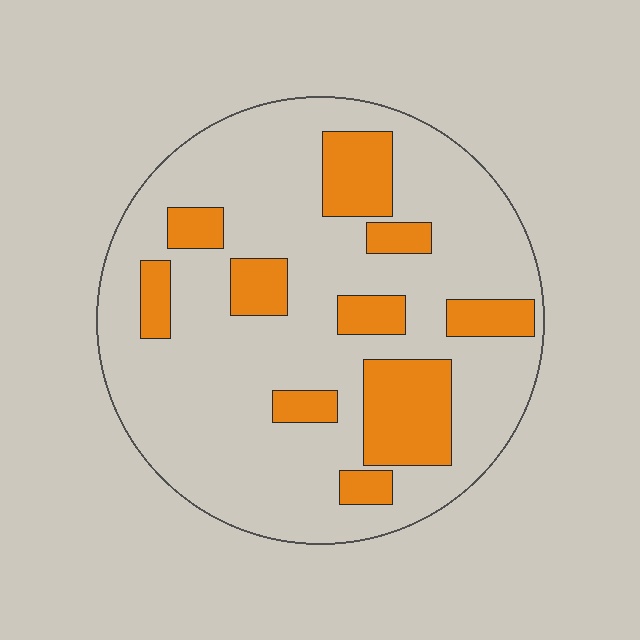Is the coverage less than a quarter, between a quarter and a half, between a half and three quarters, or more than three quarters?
Less than a quarter.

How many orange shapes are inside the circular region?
10.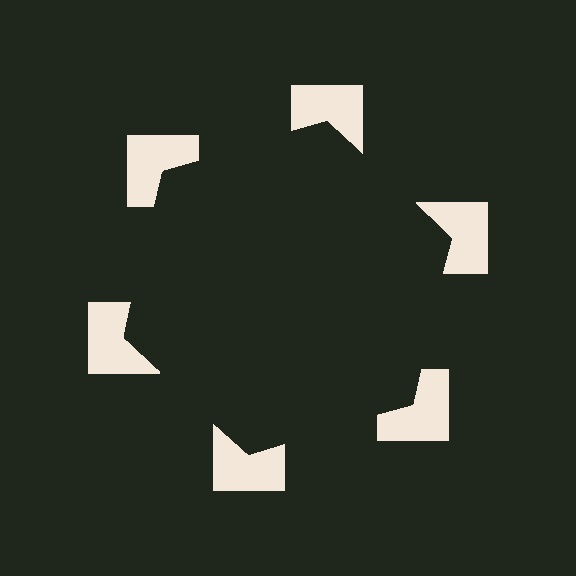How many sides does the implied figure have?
6 sides.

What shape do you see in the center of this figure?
An illusory hexagon — its edges are inferred from the aligned wedge cuts in the notched squares, not physically drawn.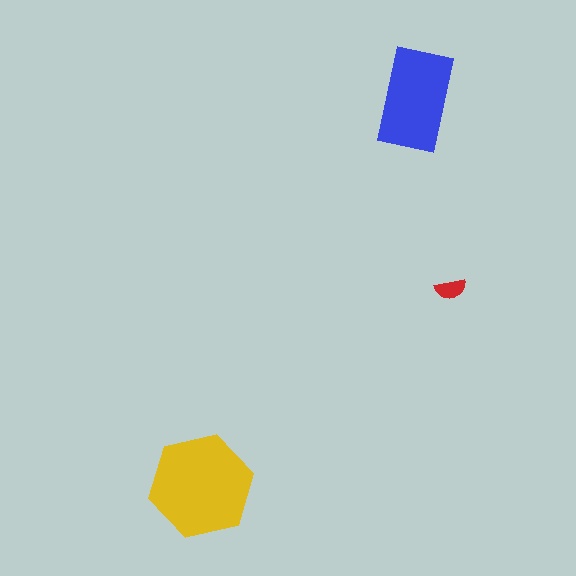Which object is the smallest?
The red semicircle.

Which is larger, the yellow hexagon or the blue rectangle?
The yellow hexagon.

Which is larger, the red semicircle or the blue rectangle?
The blue rectangle.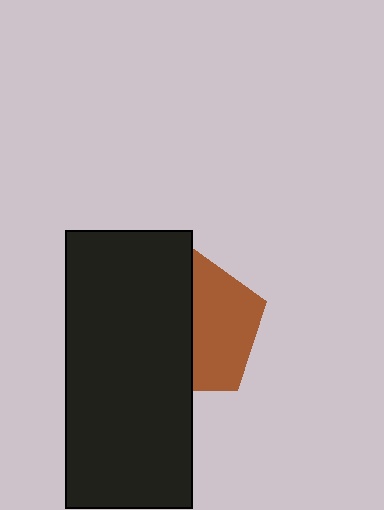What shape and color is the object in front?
The object in front is a black rectangle.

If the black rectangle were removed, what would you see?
You would see the complete brown pentagon.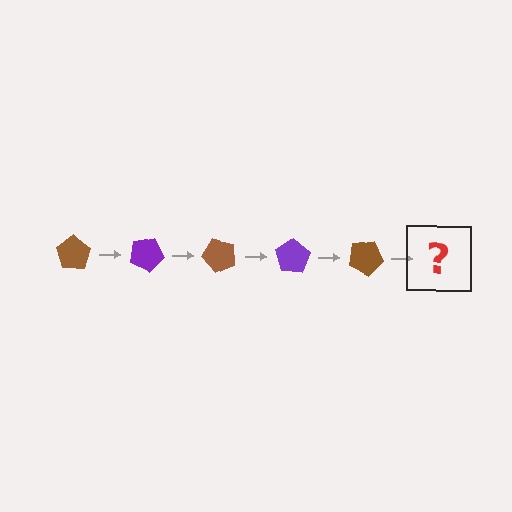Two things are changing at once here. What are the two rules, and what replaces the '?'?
The two rules are that it rotates 25 degrees each step and the color cycles through brown and purple. The '?' should be a purple pentagon, rotated 125 degrees from the start.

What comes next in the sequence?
The next element should be a purple pentagon, rotated 125 degrees from the start.